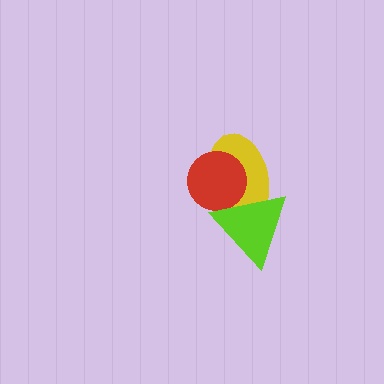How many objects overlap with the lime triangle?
2 objects overlap with the lime triangle.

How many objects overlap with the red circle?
2 objects overlap with the red circle.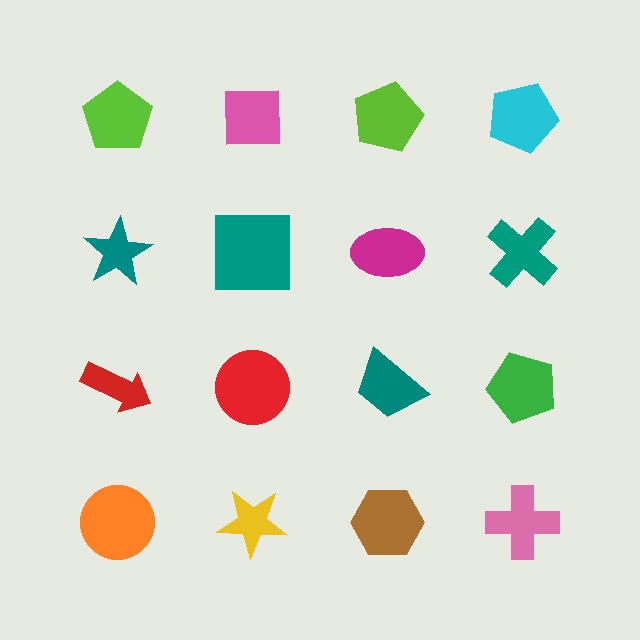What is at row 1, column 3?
A lime pentagon.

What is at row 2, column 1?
A teal star.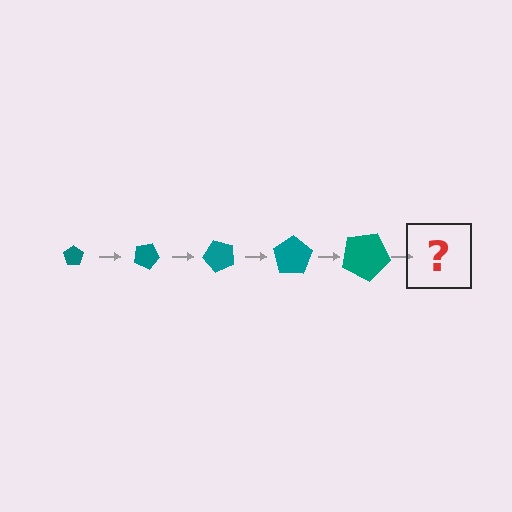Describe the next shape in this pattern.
It should be a pentagon, larger than the previous one and rotated 125 degrees from the start.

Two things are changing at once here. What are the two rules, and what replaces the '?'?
The two rules are that the pentagon grows larger each step and it rotates 25 degrees each step. The '?' should be a pentagon, larger than the previous one and rotated 125 degrees from the start.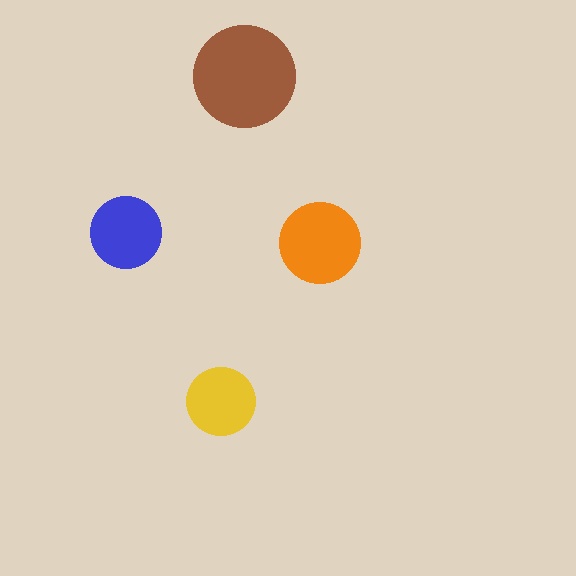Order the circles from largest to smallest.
the brown one, the orange one, the blue one, the yellow one.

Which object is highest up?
The brown circle is topmost.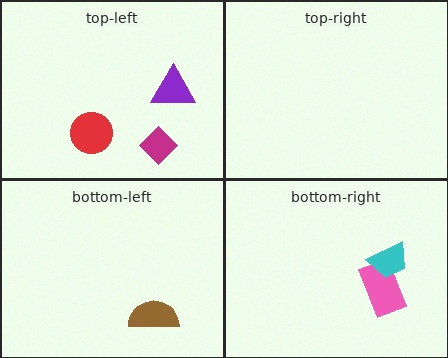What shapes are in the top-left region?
The red circle, the magenta diamond, the purple triangle.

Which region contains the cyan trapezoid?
The bottom-right region.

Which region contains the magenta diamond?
The top-left region.